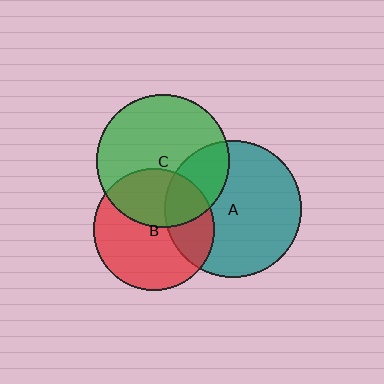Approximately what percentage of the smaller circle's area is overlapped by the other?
Approximately 40%.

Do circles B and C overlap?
Yes.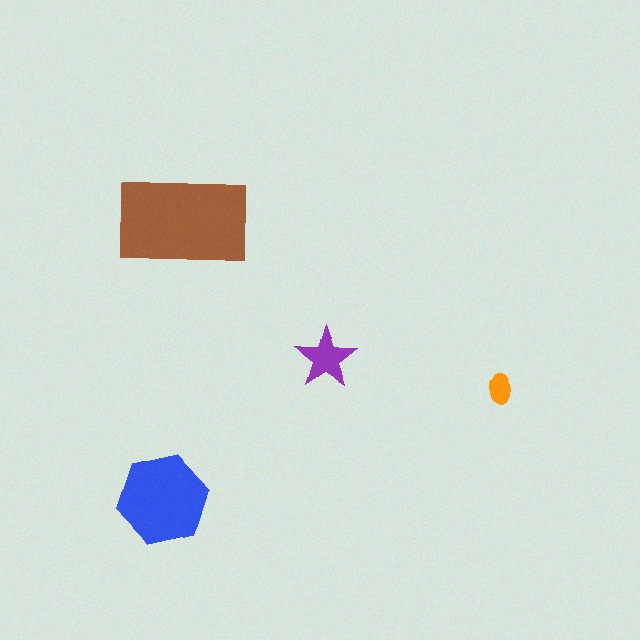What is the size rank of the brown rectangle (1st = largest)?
1st.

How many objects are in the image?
There are 4 objects in the image.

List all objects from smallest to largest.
The orange ellipse, the purple star, the blue hexagon, the brown rectangle.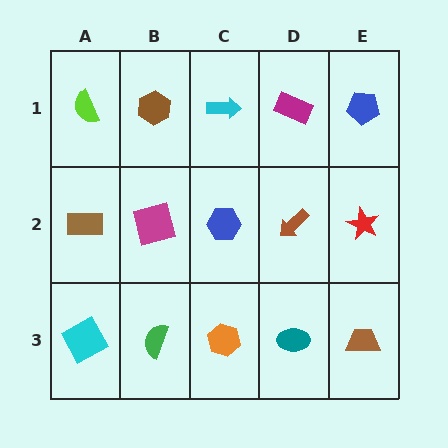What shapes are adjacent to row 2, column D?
A magenta rectangle (row 1, column D), a teal ellipse (row 3, column D), a blue hexagon (row 2, column C), a red star (row 2, column E).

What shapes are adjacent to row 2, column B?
A brown hexagon (row 1, column B), a green semicircle (row 3, column B), a brown rectangle (row 2, column A), a blue hexagon (row 2, column C).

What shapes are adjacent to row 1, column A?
A brown rectangle (row 2, column A), a brown hexagon (row 1, column B).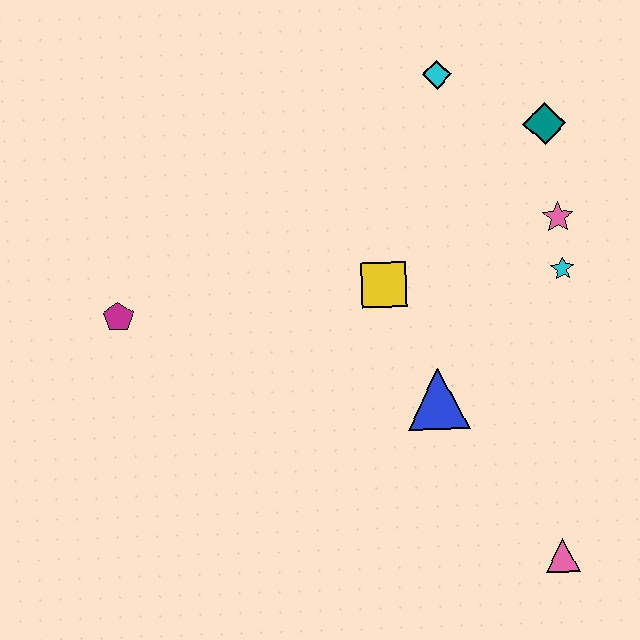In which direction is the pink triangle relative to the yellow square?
The pink triangle is below the yellow square.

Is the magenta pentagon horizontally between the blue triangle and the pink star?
No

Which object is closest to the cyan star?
The pink star is closest to the cyan star.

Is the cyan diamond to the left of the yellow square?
No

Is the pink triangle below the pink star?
Yes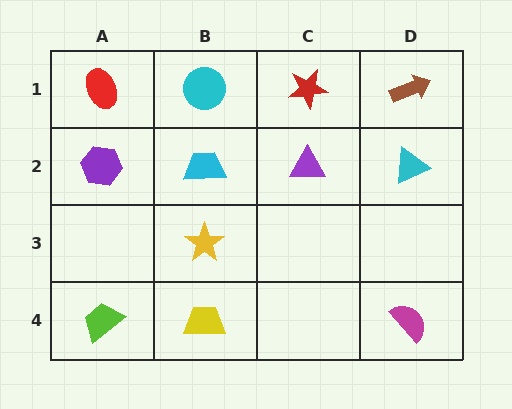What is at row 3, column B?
A yellow star.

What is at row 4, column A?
A lime trapezoid.